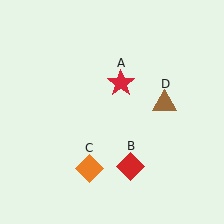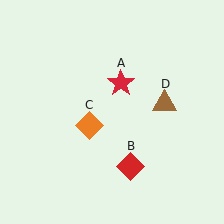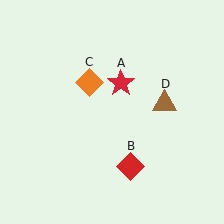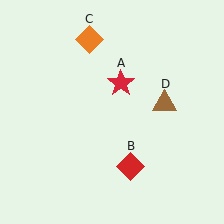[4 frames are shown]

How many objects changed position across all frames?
1 object changed position: orange diamond (object C).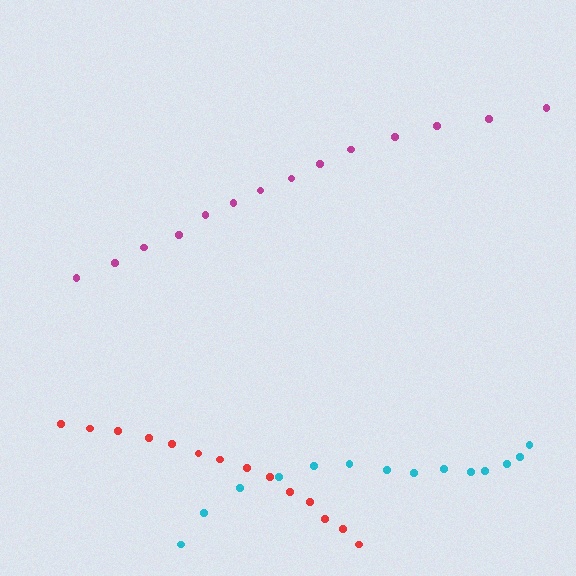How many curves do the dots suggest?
There are 3 distinct paths.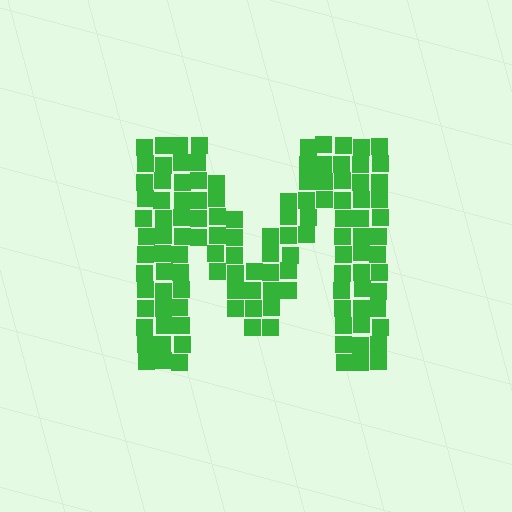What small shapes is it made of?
It is made of small squares.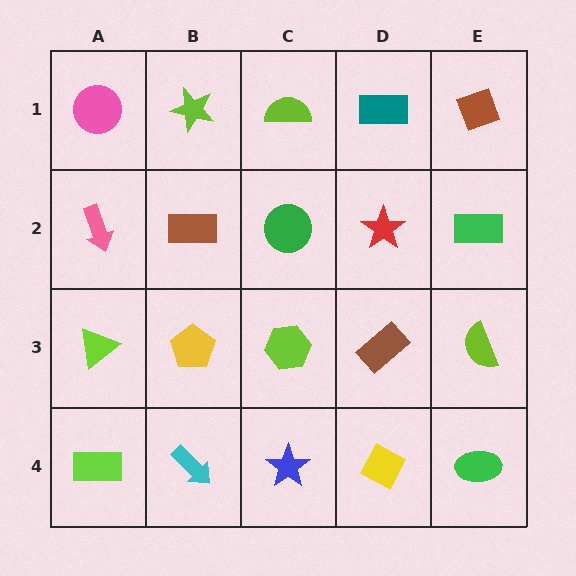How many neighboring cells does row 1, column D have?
3.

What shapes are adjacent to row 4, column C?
A lime hexagon (row 3, column C), a cyan arrow (row 4, column B), a yellow diamond (row 4, column D).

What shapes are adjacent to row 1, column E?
A green rectangle (row 2, column E), a teal rectangle (row 1, column D).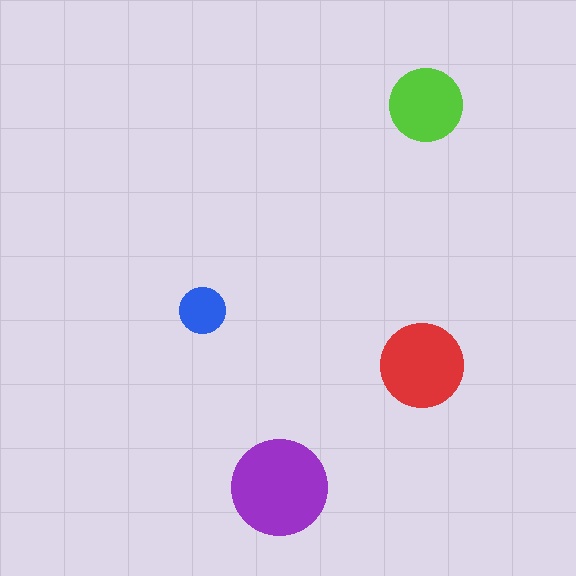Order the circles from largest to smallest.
the purple one, the red one, the lime one, the blue one.